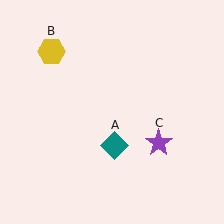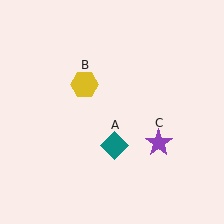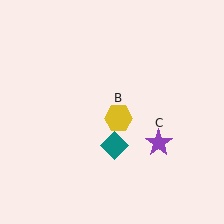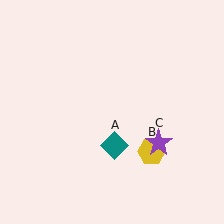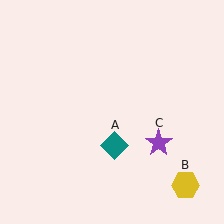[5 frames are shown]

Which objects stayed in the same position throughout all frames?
Teal diamond (object A) and purple star (object C) remained stationary.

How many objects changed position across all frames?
1 object changed position: yellow hexagon (object B).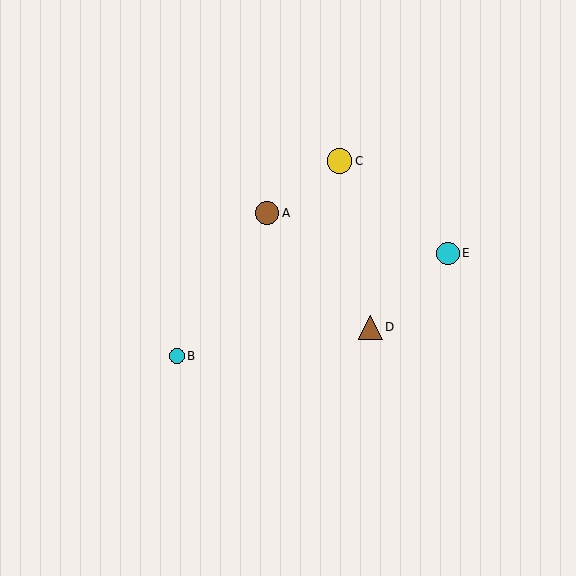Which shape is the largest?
The yellow circle (labeled C) is the largest.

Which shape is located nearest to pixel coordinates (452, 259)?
The cyan circle (labeled E) at (448, 253) is nearest to that location.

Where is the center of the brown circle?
The center of the brown circle is at (267, 213).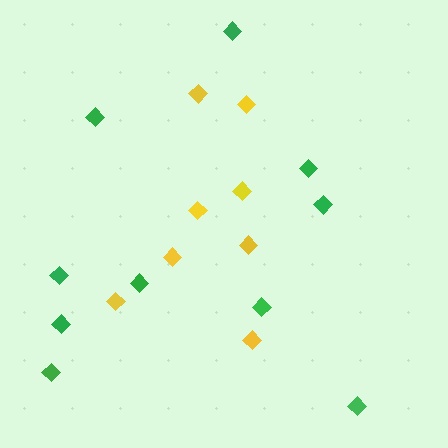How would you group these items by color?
There are 2 groups: one group of green diamonds (10) and one group of yellow diamonds (8).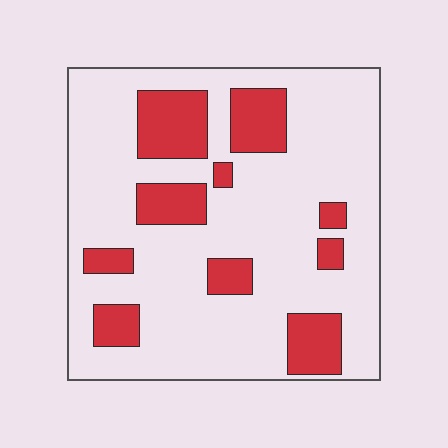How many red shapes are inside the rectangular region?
10.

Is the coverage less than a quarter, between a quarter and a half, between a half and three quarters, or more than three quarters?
Less than a quarter.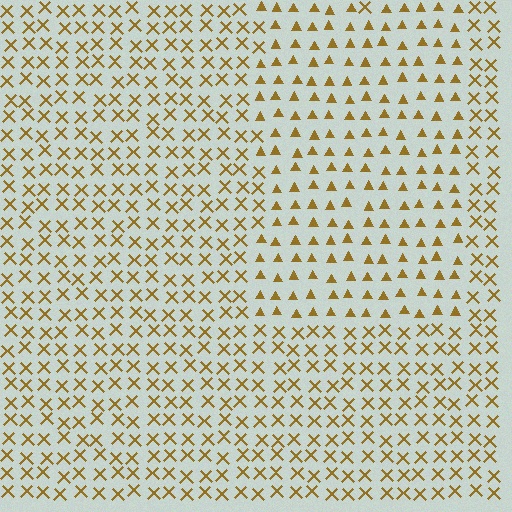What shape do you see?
I see a rectangle.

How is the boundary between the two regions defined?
The boundary is defined by a change in element shape: triangles inside vs. X marks outside. All elements share the same color and spacing.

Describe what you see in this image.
The image is filled with small brown elements arranged in a uniform grid. A rectangle-shaped region contains triangles, while the surrounding area contains X marks. The boundary is defined purely by the change in element shape.